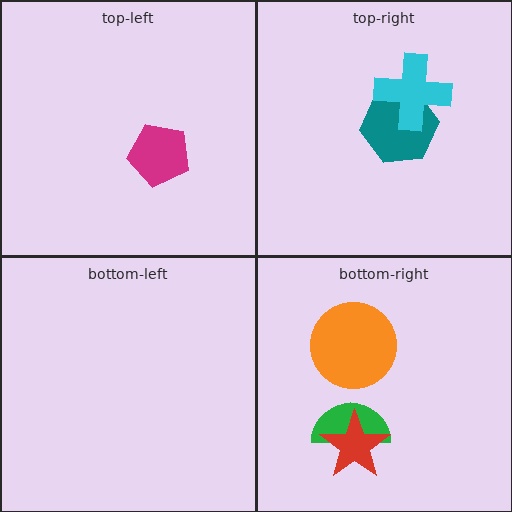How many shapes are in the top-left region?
1.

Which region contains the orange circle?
The bottom-right region.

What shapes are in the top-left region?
The magenta pentagon.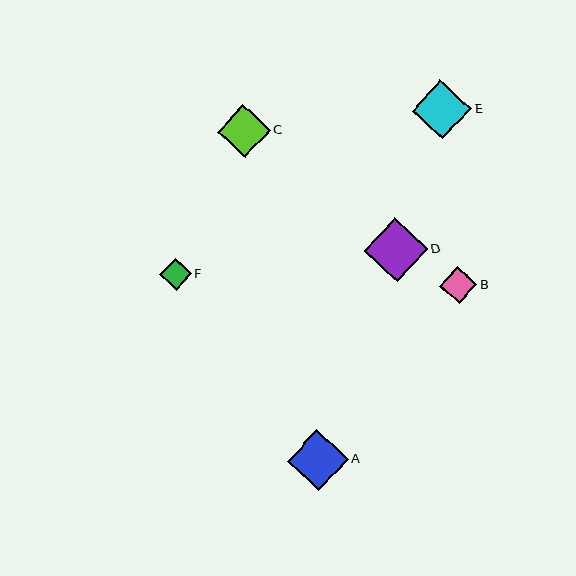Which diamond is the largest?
Diamond D is the largest with a size of approximately 64 pixels.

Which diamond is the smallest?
Diamond F is the smallest with a size of approximately 32 pixels.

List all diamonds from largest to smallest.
From largest to smallest: D, A, E, C, B, F.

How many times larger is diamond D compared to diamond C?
Diamond D is approximately 1.2 times the size of diamond C.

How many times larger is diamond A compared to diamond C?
Diamond A is approximately 1.2 times the size of diamond C.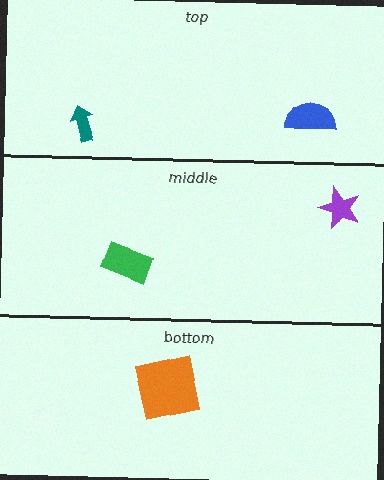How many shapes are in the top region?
2.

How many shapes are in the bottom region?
1.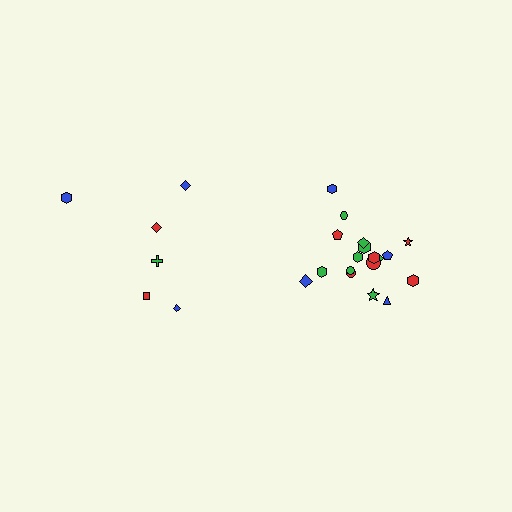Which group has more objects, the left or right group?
The right group.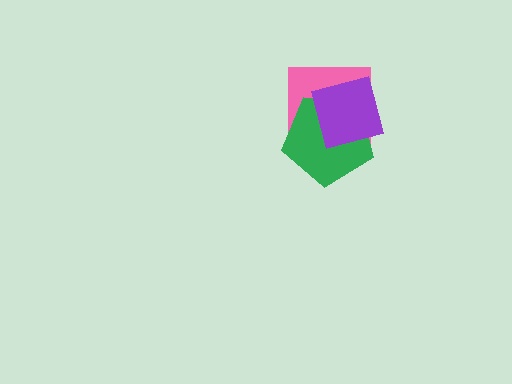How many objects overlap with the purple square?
2 objects overlap with the purple square.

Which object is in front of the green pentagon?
The purple square is in front of the green pentagon.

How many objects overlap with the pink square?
2 objects overlap with the pink square.